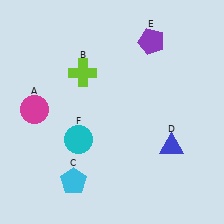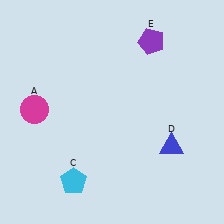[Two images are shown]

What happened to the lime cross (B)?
The lime cross (B) was removed in Image 2. It was in the top-left area of Image 1.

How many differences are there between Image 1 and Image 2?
There are 2 differences between the two images.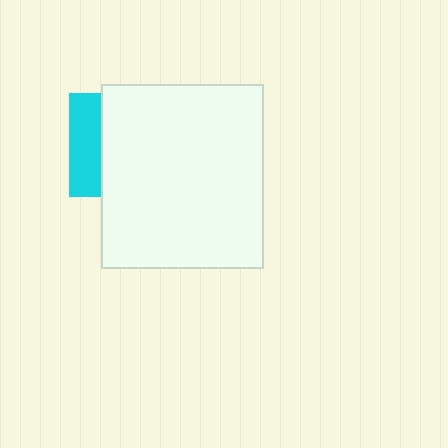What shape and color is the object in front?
The object in front is a white rectangle.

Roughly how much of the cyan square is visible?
A small part of it is visible (roughly 31%).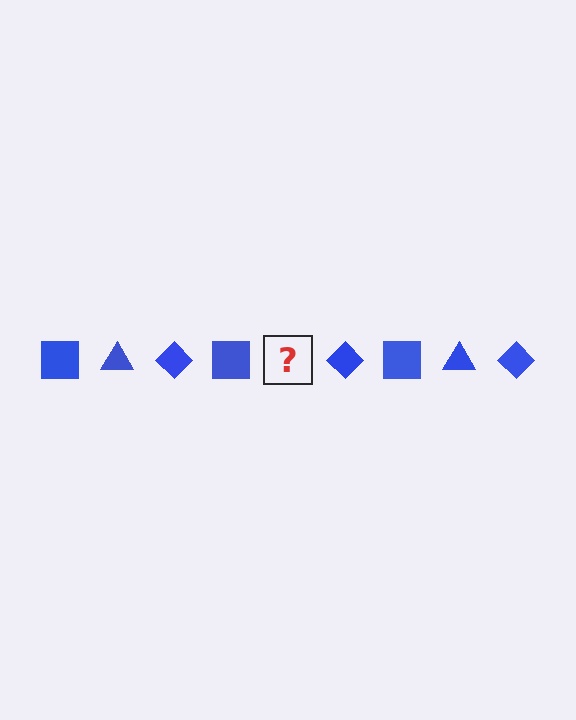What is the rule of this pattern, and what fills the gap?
The rule is that the pattern cycles through square, triangle, diamond shapes in blue. The gap should be filled with a blue triangle.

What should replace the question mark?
The question mark should be replaced with a blue triangle.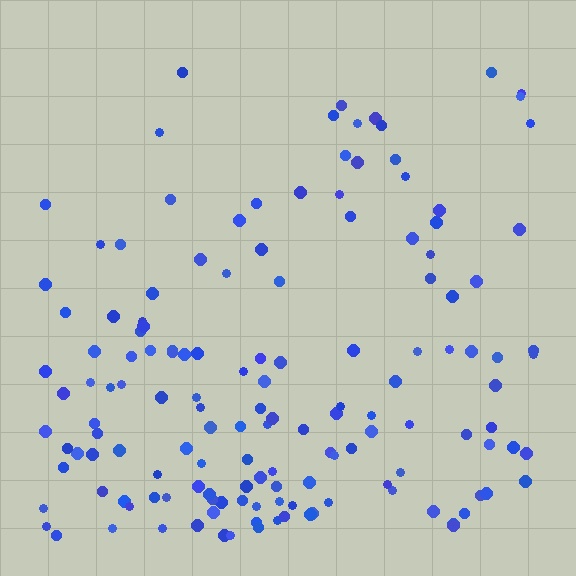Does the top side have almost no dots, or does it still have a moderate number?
Still a moderate number, just noticeably fewer than the bottom.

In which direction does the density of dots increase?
From top to bottom, with the bottom side densest.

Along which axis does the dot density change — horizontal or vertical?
Vertical.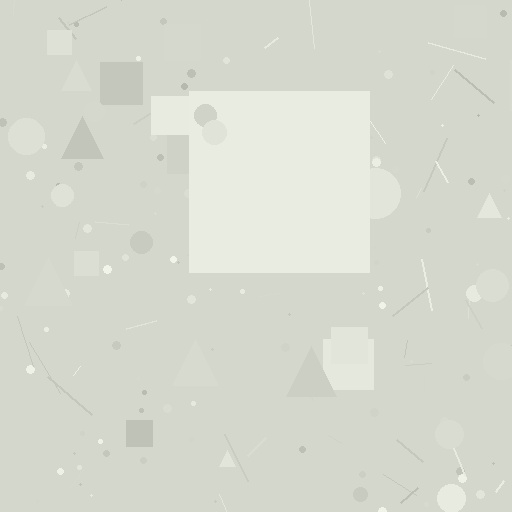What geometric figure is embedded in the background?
A square is embedded in the background.